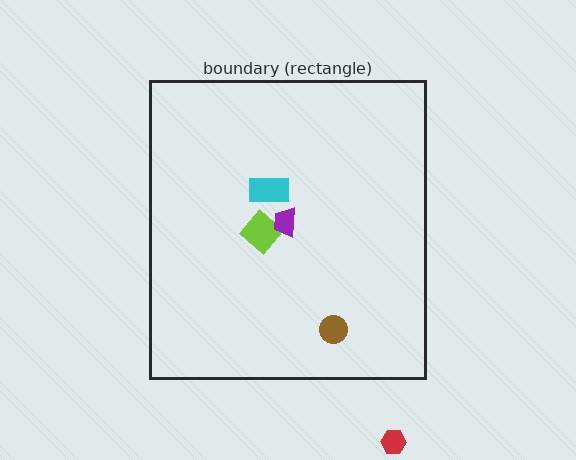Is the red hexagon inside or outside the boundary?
Outside.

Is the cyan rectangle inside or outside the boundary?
Inside.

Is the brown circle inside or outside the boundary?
Inside.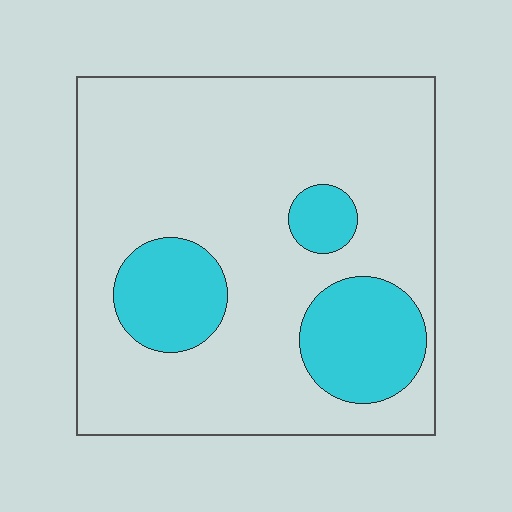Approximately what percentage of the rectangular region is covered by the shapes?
Approximately 20%.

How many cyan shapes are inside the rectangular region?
3.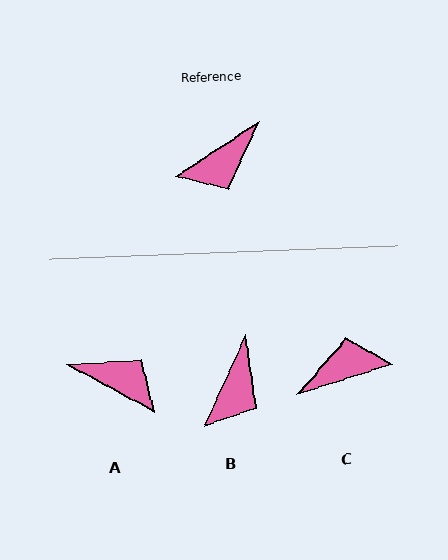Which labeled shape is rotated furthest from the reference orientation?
C, about 164 degrees away.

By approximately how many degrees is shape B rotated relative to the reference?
Approximately 32 degrees counter-clockwise.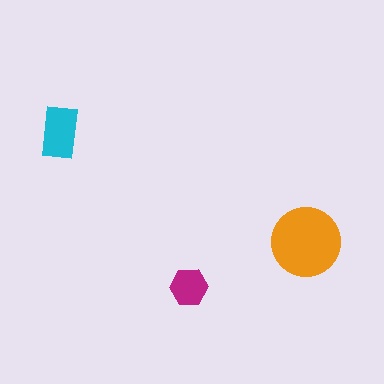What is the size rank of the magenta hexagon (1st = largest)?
3rd.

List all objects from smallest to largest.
The magenta hexagon, the cyan rectangle, the orange circle.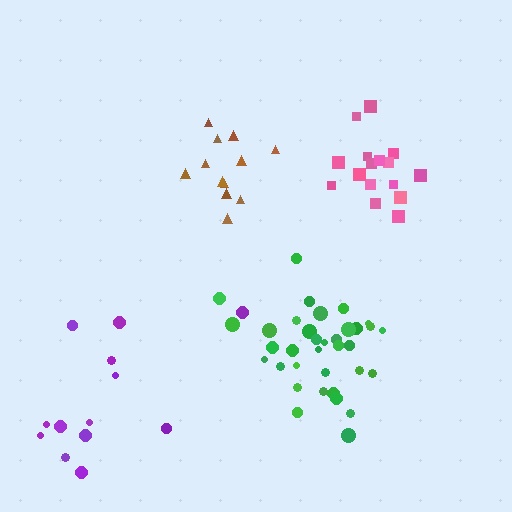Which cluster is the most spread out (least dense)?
Purple.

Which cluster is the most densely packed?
Green.